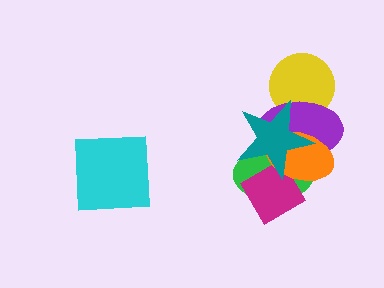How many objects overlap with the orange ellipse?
4 objects overlap with the orange ellipse.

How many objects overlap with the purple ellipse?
5 objects overlap with the purple ellipse.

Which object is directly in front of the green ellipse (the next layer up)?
The magenta diamond is directly in front of the green ellipse.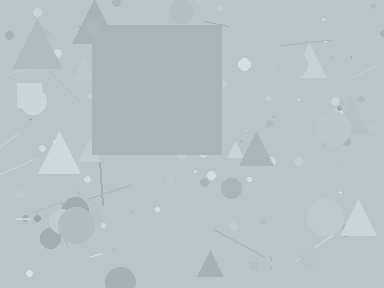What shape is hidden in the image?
A square is hidden in the image.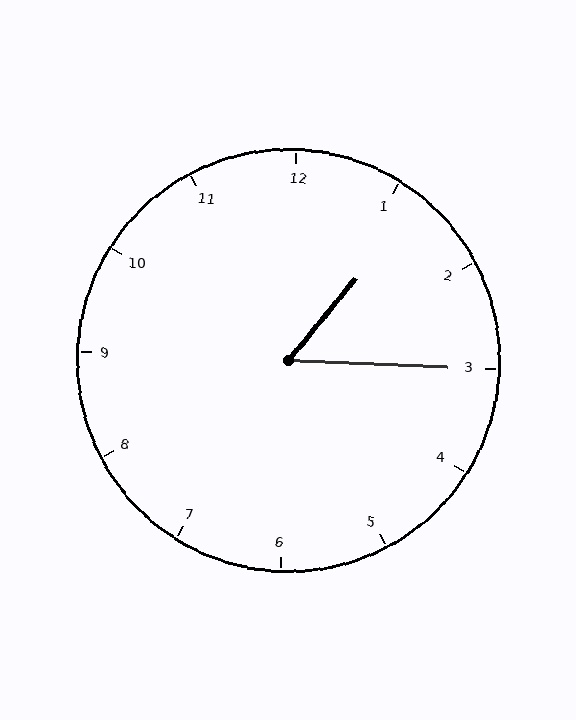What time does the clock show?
1:15.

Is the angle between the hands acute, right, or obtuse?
It is acute.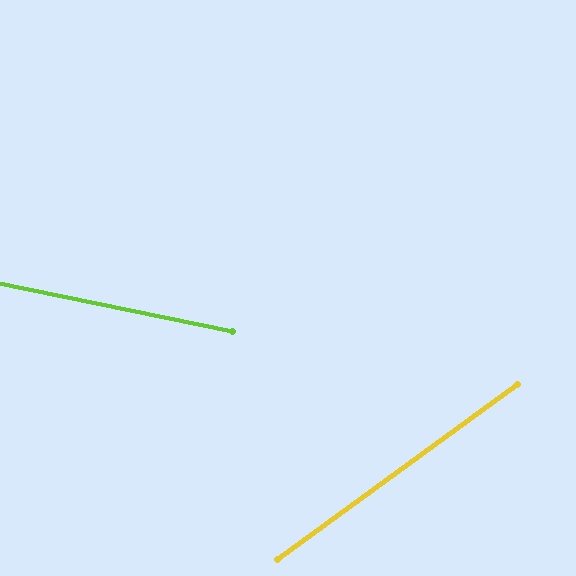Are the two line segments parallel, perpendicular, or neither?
Neither parallel nor perpendicular — they differ by about 48°.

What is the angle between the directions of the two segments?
Approximately 48 degrees.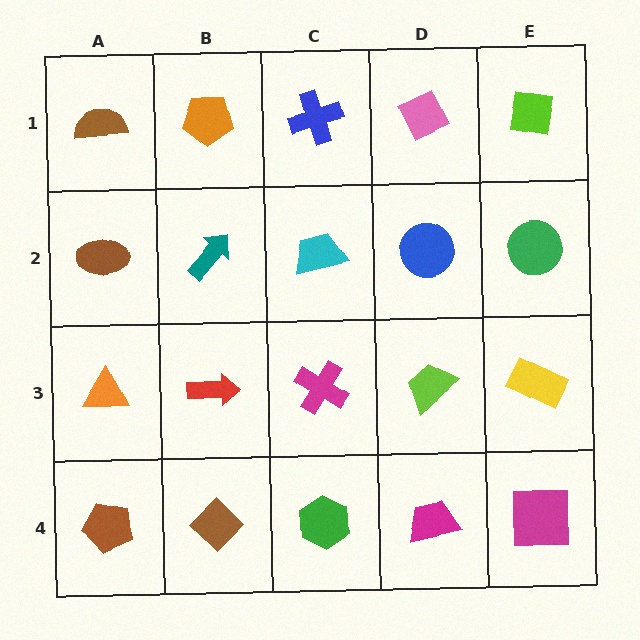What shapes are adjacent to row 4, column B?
A red arrow (row 3, column B), a brown pentagon (row 4, column A), a green hexagon (row 4, column C).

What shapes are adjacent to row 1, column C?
A cyan trapezoid (row 2, column C), an orange pentagon (row 1, column B), a pink diamond (row 1, column D).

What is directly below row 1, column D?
A blue circle.